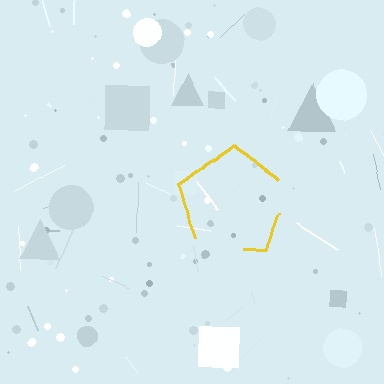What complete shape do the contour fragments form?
The contour fragments form a pentagon.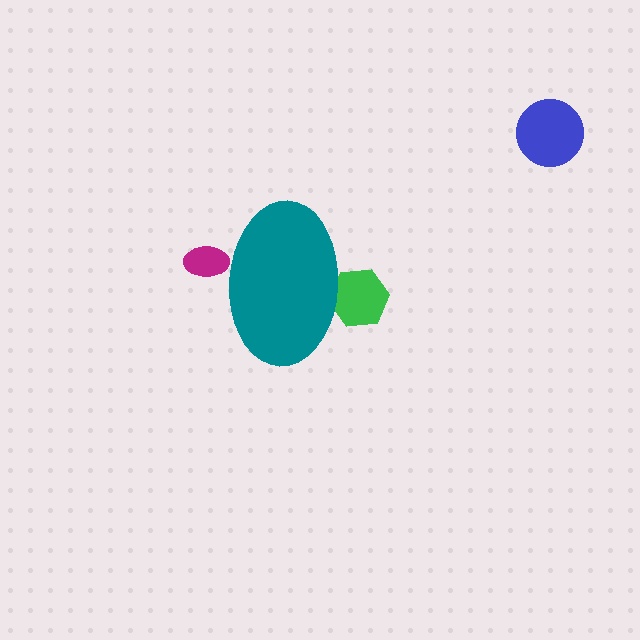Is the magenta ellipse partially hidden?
Yes, the magenta ellipse is partially hidden behind the teal ellipse.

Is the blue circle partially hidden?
No, the blue circle is fully visible.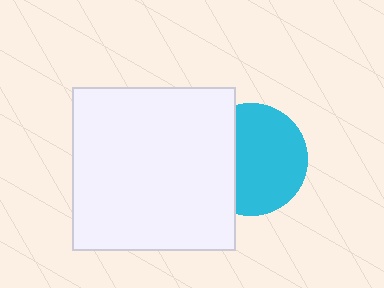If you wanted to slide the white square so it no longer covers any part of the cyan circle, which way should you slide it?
Slide it left — that is the most direct way to separate the two shapes.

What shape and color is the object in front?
The object in front is a white square.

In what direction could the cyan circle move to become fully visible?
The cyan circle could move right. That would shift it out from behind the white square entirely.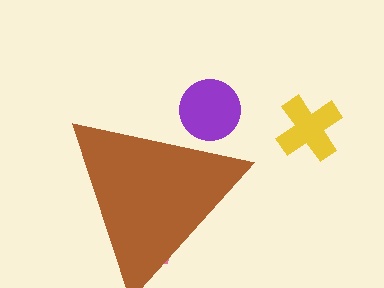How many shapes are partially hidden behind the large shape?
2 shapes are partially hidden.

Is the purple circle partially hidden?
Yes, the purple circle is partially hidden behind the brown triangle.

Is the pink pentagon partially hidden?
Yes, the pink pentagon is partially hidden behind the brown triangle.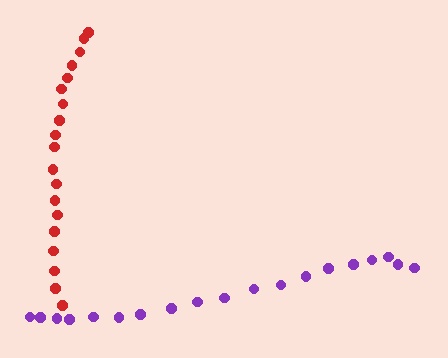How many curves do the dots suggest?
There are 2 distinct paths.